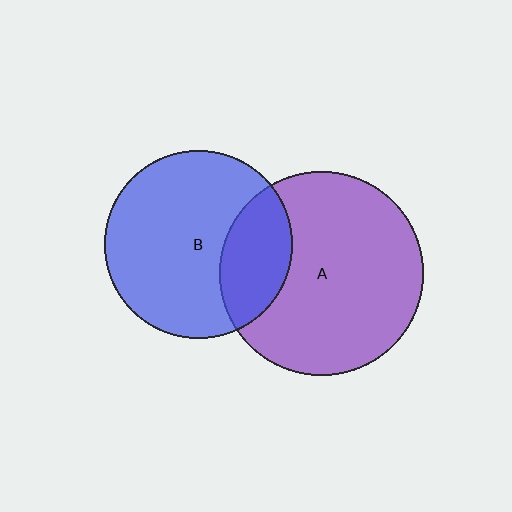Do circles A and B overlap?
Yes.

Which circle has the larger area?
Circle A (purple).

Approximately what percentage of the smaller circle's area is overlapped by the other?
Approximately 25%.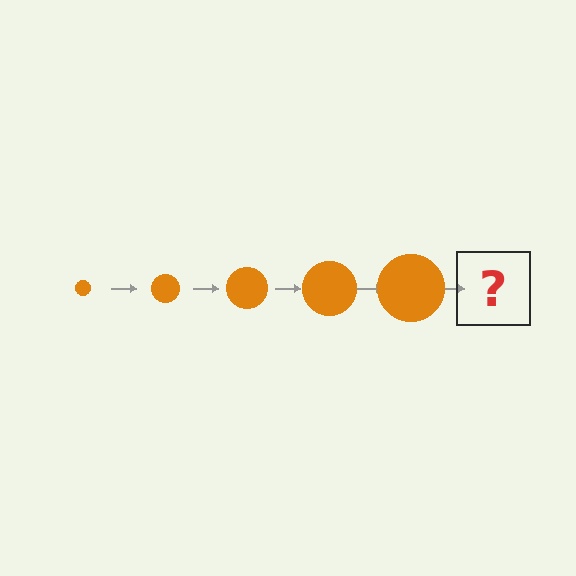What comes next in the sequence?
The next element should be an orange circle, larger than the previous one.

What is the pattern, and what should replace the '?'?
The pattern is that the circle gets progressively larger each step. The '?' should be an orange circle, larger than the previous one.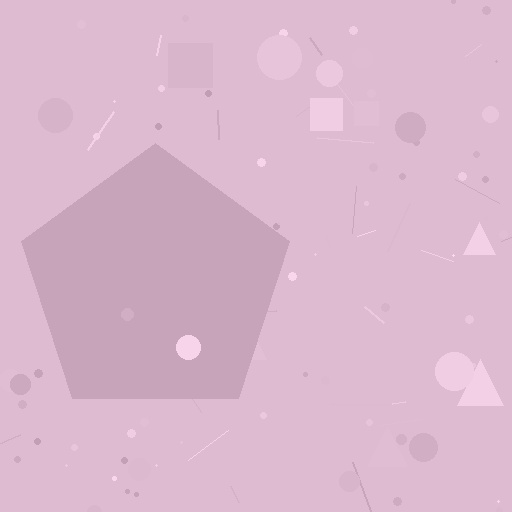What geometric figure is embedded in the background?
A pentagon is embedded in the background.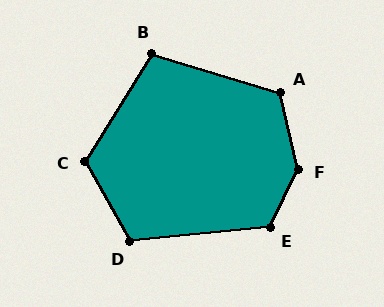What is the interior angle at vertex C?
Approximately 119 degrees (obtuse).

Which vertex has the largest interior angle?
F, at approximately 141 degrees.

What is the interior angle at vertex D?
Approximately 114 degrees (obtuse).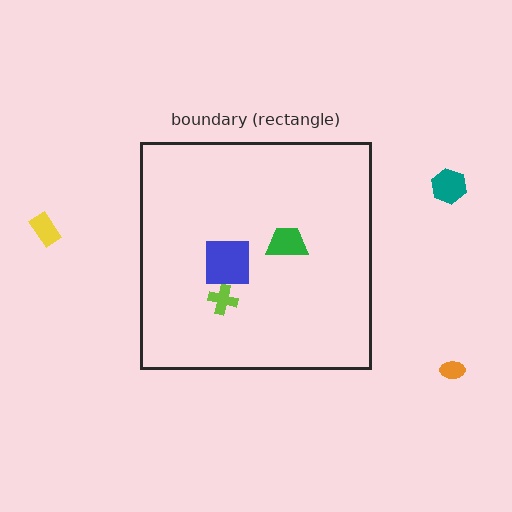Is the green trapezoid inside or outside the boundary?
Inside.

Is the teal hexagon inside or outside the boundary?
Outside.